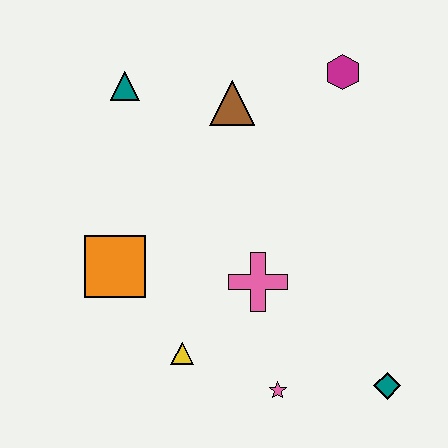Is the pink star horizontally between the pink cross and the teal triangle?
No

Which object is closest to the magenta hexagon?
The brown triangle is closest to the magenta hexagon.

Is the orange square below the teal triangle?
Yes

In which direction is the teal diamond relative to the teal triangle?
The teal diamond is below the teal triangle.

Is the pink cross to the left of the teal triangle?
No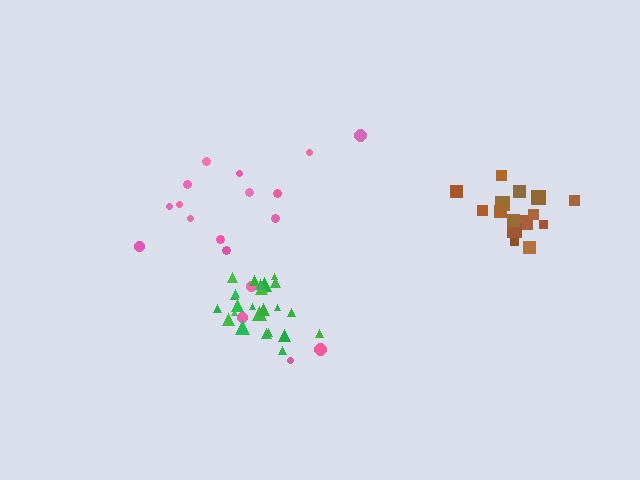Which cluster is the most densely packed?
Green.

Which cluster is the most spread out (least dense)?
Pink.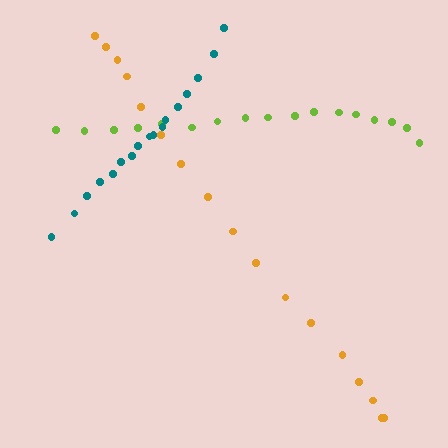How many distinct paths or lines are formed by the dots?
There are 3 distinct paths.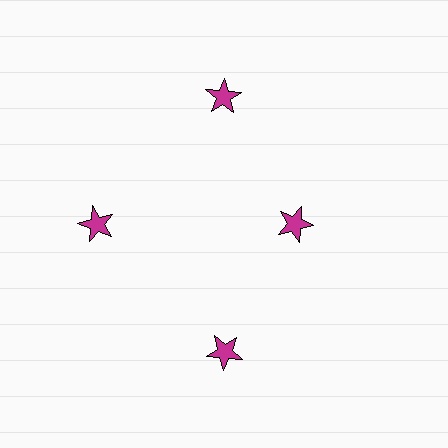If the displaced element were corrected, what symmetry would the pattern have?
It would have 4-fold rotational symmetry — the pattern would map onto itself every 90 degrees.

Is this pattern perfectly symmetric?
No. The 4 magenta stars are arranged in a ring, but one element near the 3 o'clock position is pulled inward toward the center, breaking the 4-fold rotational symmetry.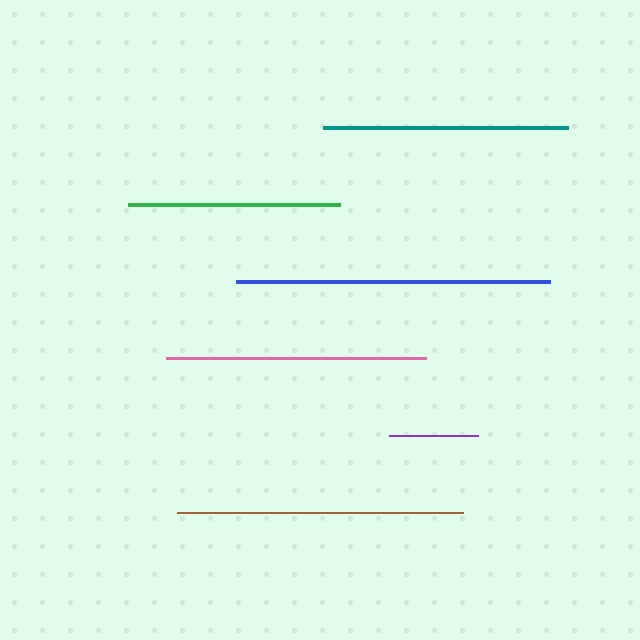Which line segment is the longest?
The blue line is the longest at approximately 314 pixels.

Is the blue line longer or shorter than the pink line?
The blue line is longer than the pink line.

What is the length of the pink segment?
The pink segment is approximately 260 pixels long.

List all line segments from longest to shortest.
From longest to shortest: blue, brown, pink, teal, green, purple.